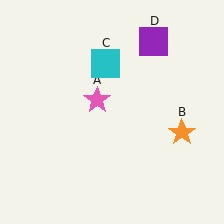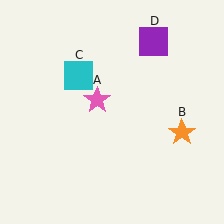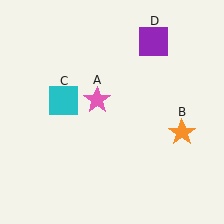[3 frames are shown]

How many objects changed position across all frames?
1 object changed position: cyan square (object C).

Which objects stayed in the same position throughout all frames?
Pink star (object A) and orange star (object B) and purple square (object D) remained stationary.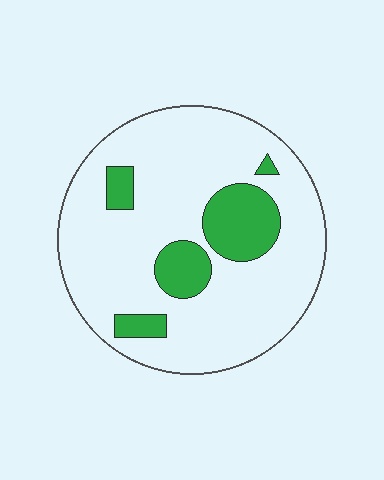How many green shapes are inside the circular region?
5.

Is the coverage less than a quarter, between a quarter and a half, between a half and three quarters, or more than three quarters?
Less than a quarter.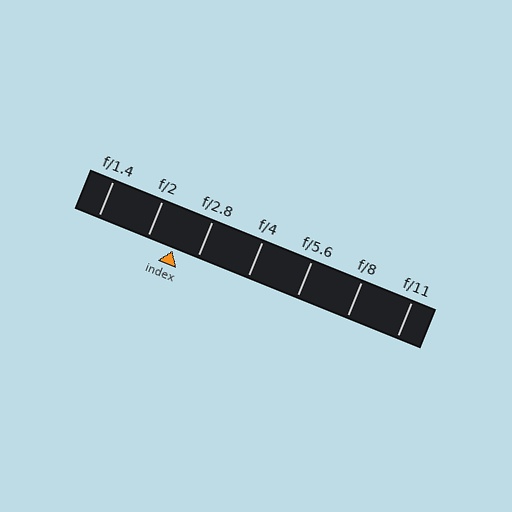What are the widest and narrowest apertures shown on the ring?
The widest aperture shown is f/1.4 and the narrowest is f/11.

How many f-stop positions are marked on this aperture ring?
There are 7 f-stop positions marked.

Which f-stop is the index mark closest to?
The index mark is closest to f/2.8.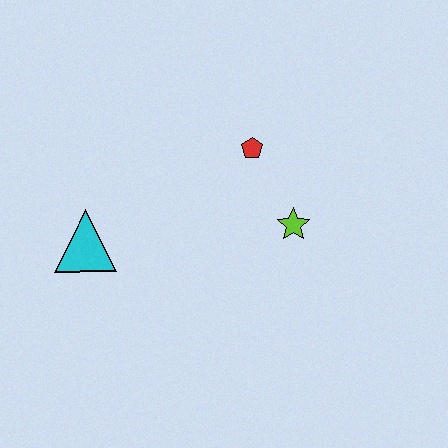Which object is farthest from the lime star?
The cyan triangle is farthest from the lime star.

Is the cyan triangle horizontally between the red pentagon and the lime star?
No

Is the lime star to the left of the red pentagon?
No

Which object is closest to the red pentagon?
The lime star is closest to the red pentagon.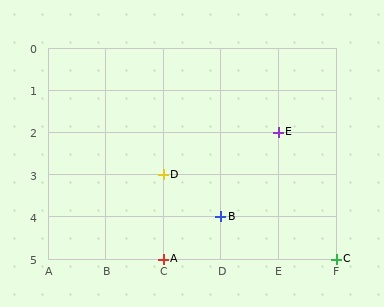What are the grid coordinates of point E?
Point E is at grid coordinates (E, 2).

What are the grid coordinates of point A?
Point A is at grid coordinates (C, 5).